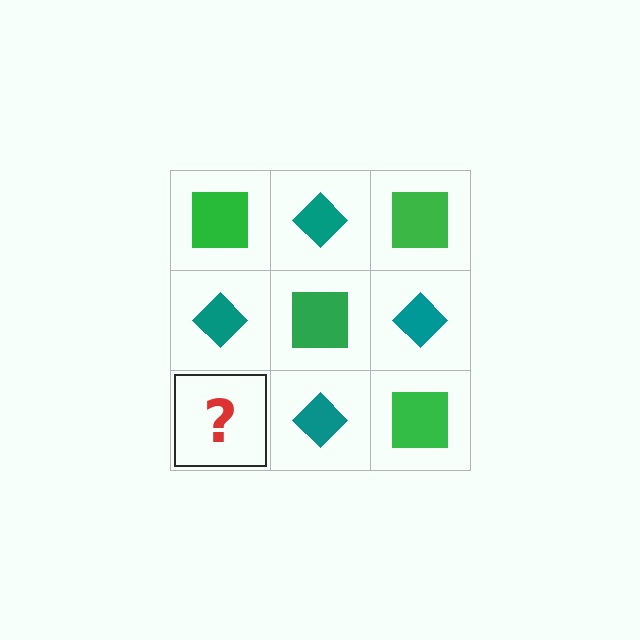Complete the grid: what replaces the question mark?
The question mark should be replaced with a green square.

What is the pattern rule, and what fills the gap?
The rule is that it alternates green square and teal diamond in a checkerboard pattern. The gap should be filled with a green square.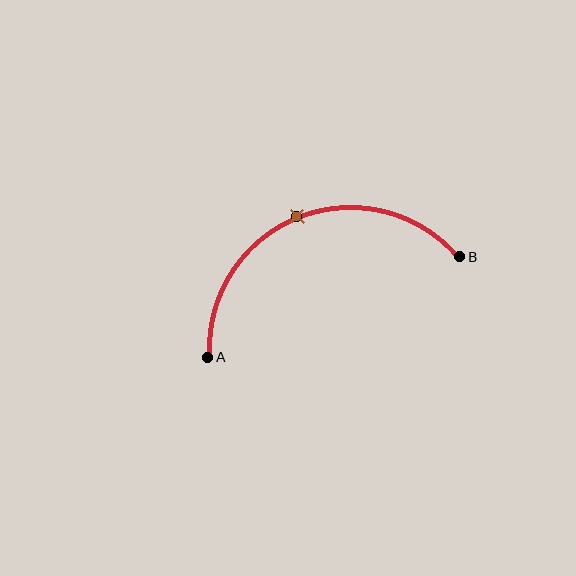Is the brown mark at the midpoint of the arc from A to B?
Yes. The brown mark lies on the arc at equal arc-length from both A and B — it is the arc midpoint.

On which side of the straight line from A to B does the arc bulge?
The arc bulges above the straight line connecting A and B.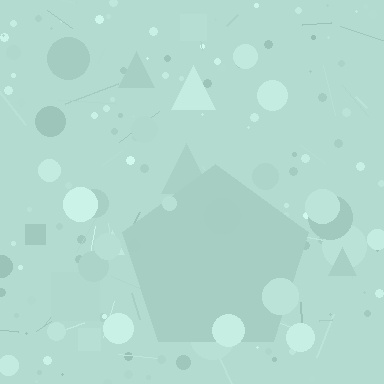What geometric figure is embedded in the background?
A pentagon is embedded in the background.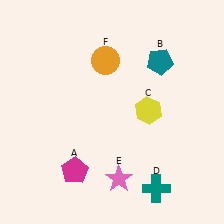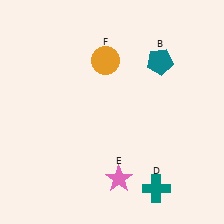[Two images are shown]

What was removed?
The yellow hexagon (C), the magenta pentagon (A) were removed in Image 2.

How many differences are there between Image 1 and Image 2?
There are 2 differences between the two images.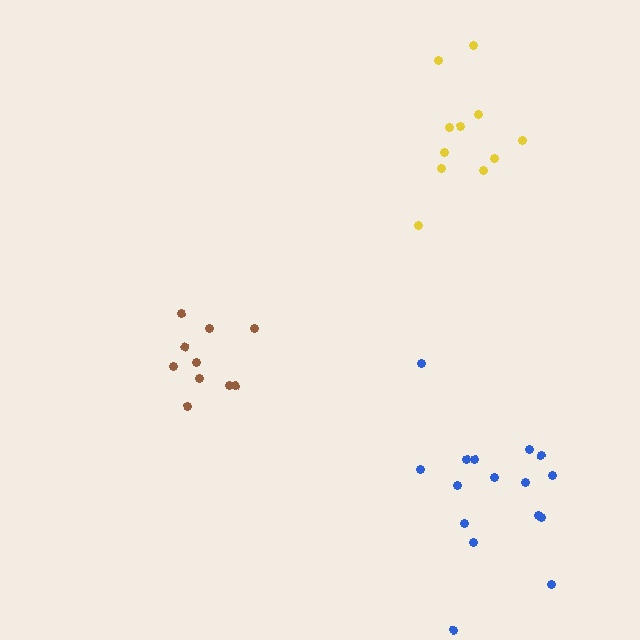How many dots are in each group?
Group 1: 10 dots, Group 2: 11 dots, Group 3: 16 dots (37 total).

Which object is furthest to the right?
The blue cluster is rightmost.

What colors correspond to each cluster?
The clusters are colored: brown, yellow, blue.